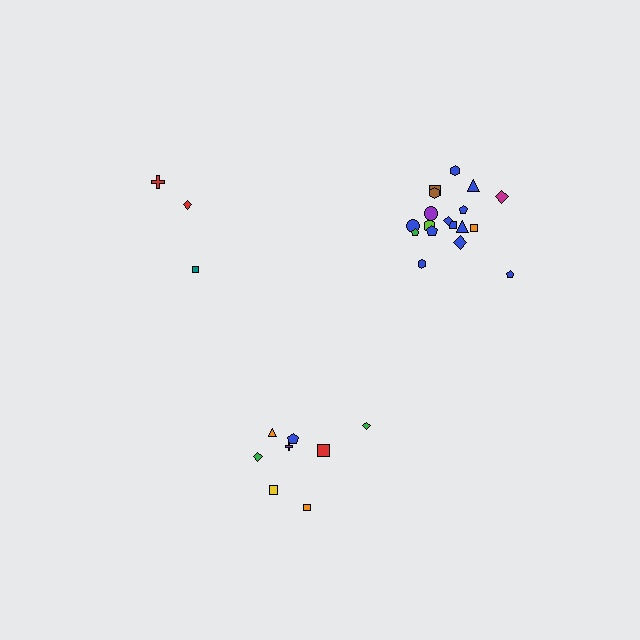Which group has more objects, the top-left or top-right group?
The top-right group.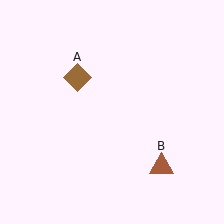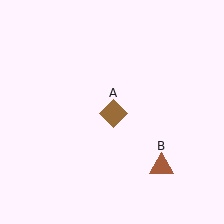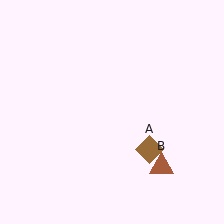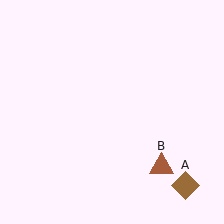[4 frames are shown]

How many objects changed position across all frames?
1 object changed position: brown diamond (object A).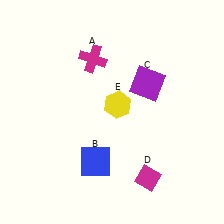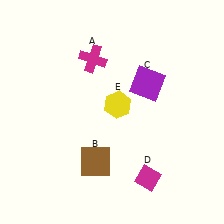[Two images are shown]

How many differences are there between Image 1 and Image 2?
There is 1 difference between the two images.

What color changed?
The square (B) changed from blue in Image 1 to brown in Image 2.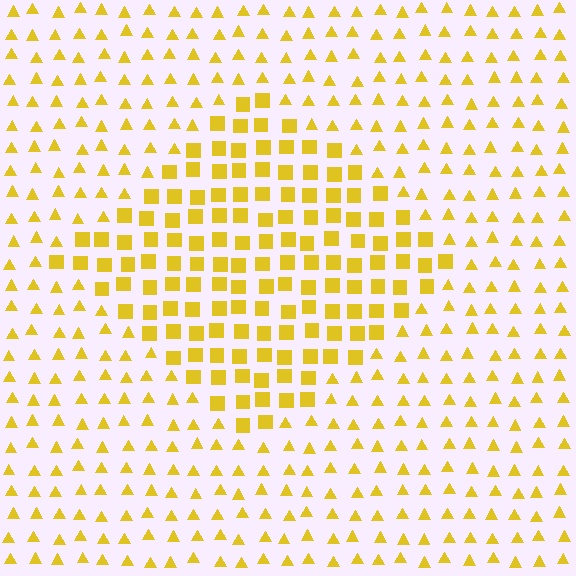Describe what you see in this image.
The image is filled with small yellow elements arranged in a uniform grid. A diamond-shaped region contains squares, while the surrounding area contains triangles. The boundary is defined purely by the change in element shape.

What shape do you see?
I see a diamond.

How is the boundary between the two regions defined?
The boundary is defined by a change in element shape: squares inside vs. triangles outside. All elements share the same color and spacing.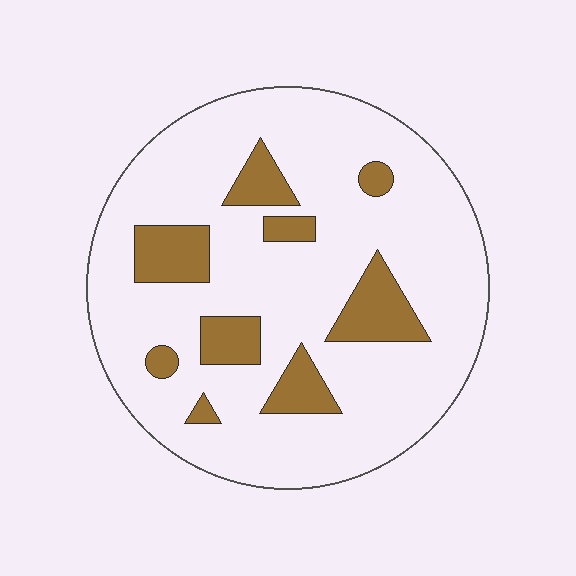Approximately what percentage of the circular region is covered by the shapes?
Approximately 15%.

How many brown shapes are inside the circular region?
9.